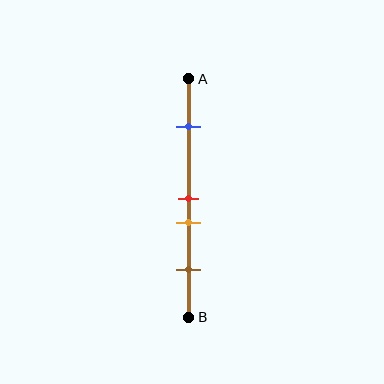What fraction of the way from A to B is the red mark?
The red mark is approximately 50% (0.5) of the way from A to B.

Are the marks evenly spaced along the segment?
No, the marks are not evenly spaced.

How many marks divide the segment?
There are 4 marks dividing the segment.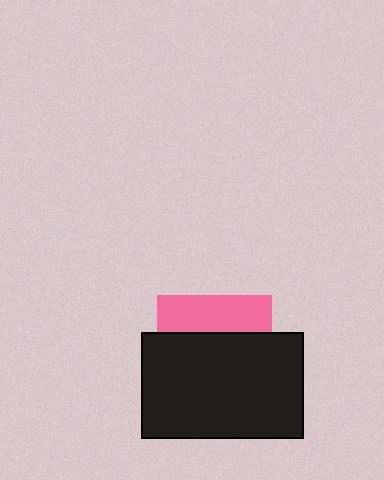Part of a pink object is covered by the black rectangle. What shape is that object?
It is a square.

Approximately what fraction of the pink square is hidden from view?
Roughly 68% of the pink square is hidden behind the black rectangle.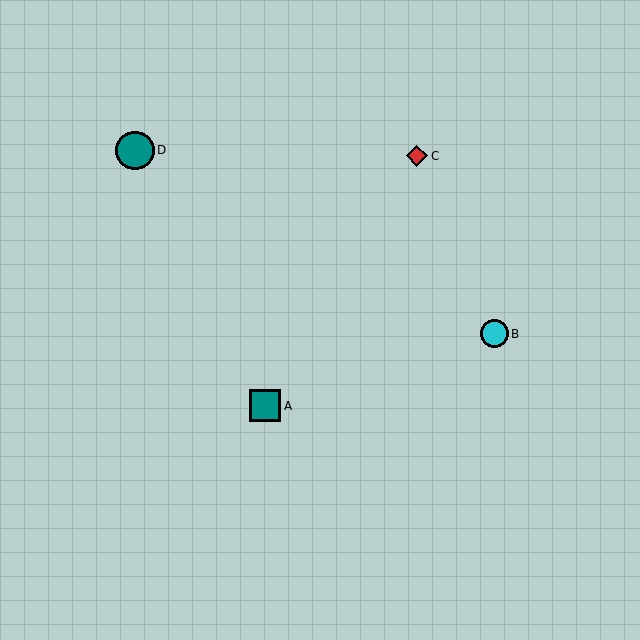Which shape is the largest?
The teal circle (labeled D) is the largest.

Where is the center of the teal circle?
The center of the teal circle is at (135, 150).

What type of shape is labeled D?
Shape D is a teal circle.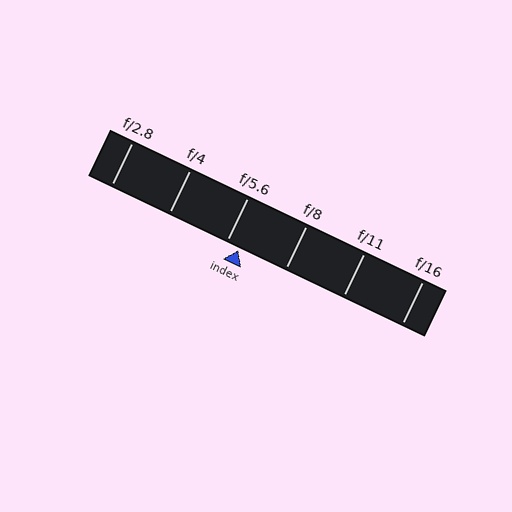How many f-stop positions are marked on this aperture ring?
There are 6 f-stop positions marked.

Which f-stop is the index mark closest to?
The index mark is closest to f/5.6.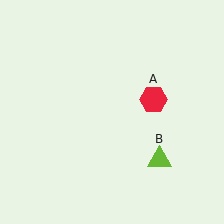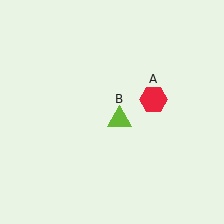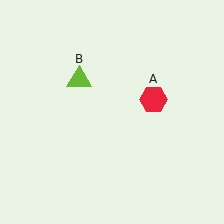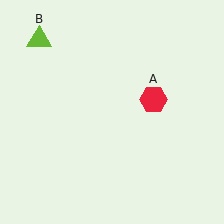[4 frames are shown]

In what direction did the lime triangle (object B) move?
The lime triangle (object B) moved up and to the left.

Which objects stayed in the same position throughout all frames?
Red hexagon (object A) remained stationary.